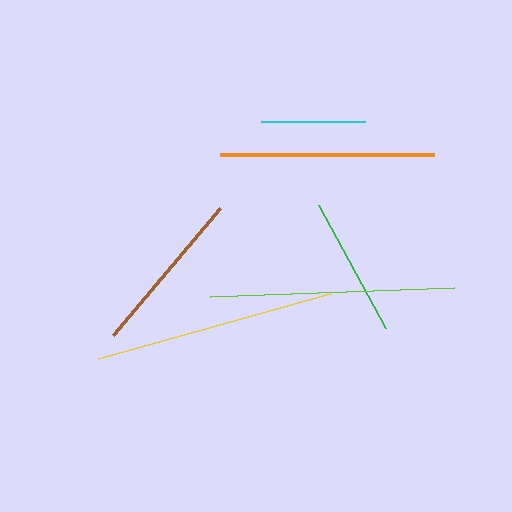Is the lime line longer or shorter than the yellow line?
The lime line is longer than the yellow line.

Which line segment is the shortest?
The cyan line is the shortest at approximately 104 pixels.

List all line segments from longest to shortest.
From longest to shortest: lime, yellow, orange, brown, green, cyan.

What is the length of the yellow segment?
The yellow segment is approximately 241 pixels long.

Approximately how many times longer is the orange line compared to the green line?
The orange line is approximately 1.5 times the length of the green line.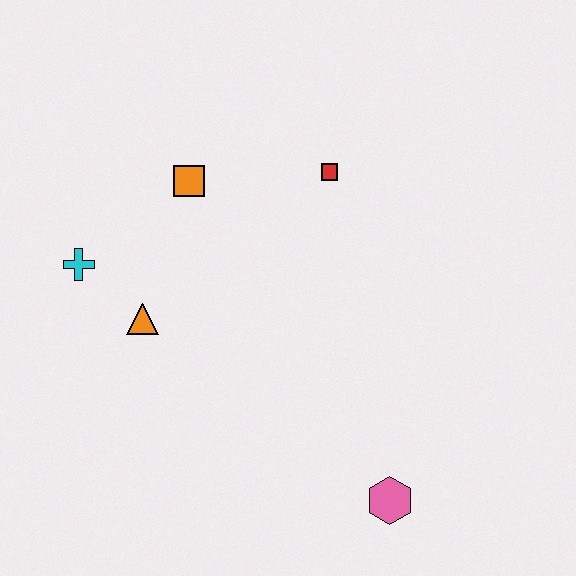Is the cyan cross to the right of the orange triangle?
No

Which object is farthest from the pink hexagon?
The cyan cross is farthest from the pink hexagon.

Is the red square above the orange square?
Yes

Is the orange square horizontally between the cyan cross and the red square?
Yes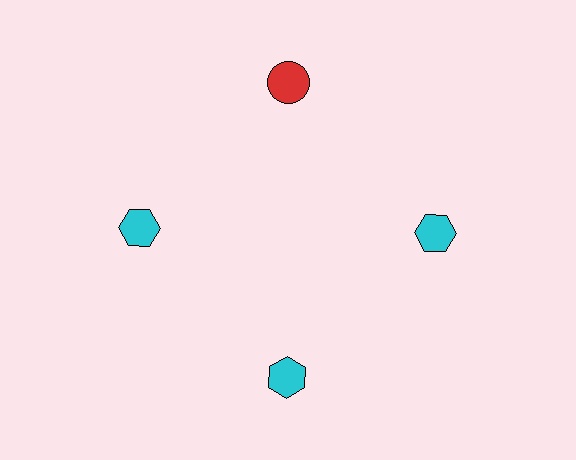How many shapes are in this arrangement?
There are 4 shapes arranged in a ring pattern.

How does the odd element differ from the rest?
It differs in both color (red instead of cyan) and shape (circle instead of hexagon).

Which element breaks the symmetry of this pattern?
The red circle at roughly the 12 o'clock position breaks the symmetry. All other shapes are cyan hexagons.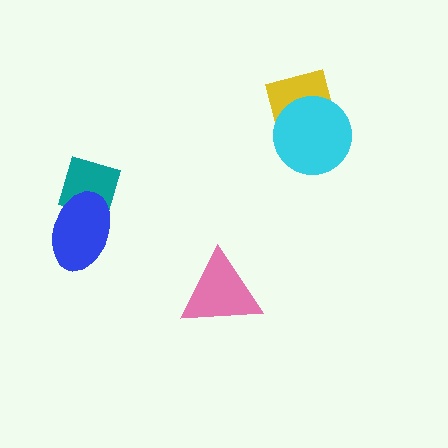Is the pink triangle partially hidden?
No, no other shape covers it.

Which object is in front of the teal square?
The blue ellipse is in front of the teal square.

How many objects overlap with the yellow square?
1 object overlaps with the yellow square.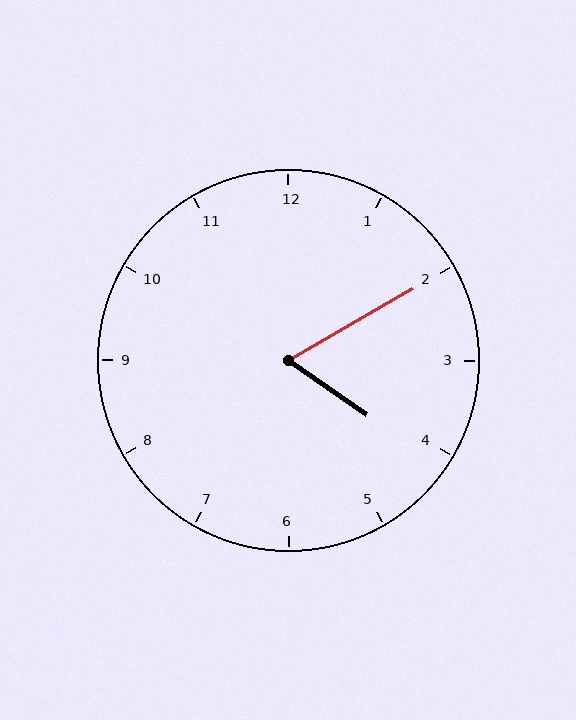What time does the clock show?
4:10.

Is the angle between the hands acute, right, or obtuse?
It is acute.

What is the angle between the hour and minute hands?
Approximately 65 degrees.